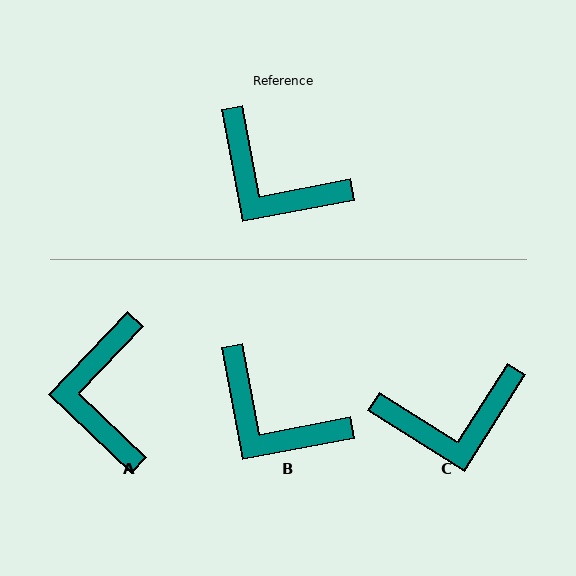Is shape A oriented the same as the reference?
No, it is off by about 54 degrees.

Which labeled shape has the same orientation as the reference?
B.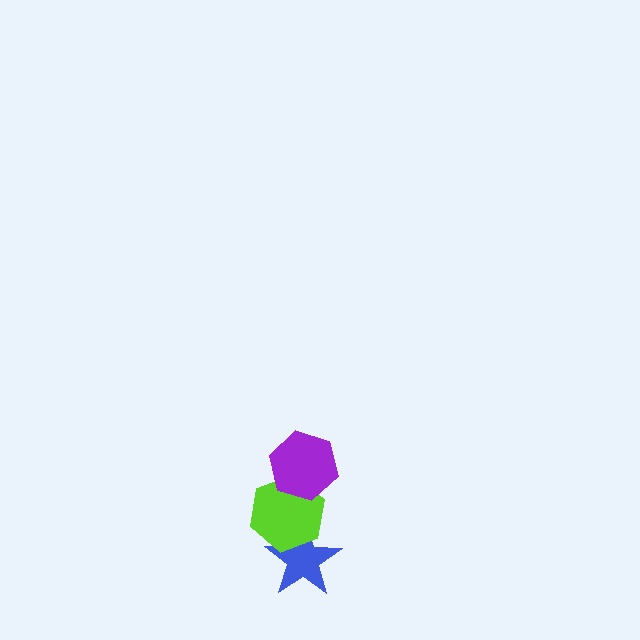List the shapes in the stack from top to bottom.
From top to bottom: the purple hexagon, the lime hexagon, the blue star.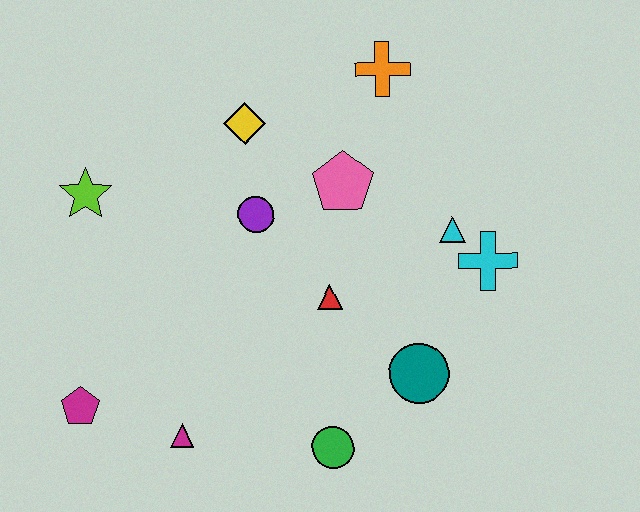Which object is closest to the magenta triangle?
The magenta pentagon is closest to the magenta triangle.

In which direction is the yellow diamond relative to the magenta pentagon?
The yellow diamond is above the magenta pentagon.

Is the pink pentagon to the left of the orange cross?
Yes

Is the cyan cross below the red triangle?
No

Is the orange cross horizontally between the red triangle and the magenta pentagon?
No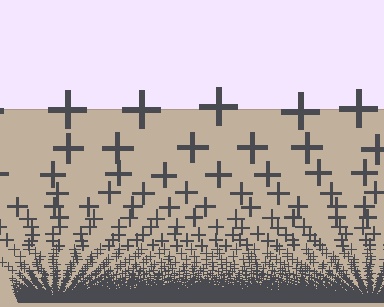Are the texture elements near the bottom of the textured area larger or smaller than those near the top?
Smaller. The gradient is inverted — elements near the bottom are smaller and denser.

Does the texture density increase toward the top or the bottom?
Density increases toward the bottom.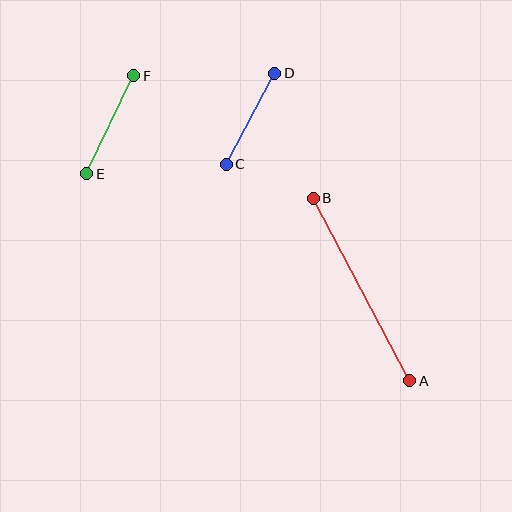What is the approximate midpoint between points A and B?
The midpoint is at approximately (361, 289) pixels.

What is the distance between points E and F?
The distance is approximately 109 pixels.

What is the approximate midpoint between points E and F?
The midpoint is at approximately (110, 125) pixels.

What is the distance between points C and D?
The distance is approximately 103 pixels.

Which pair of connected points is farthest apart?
Points A and B are farthest apart.